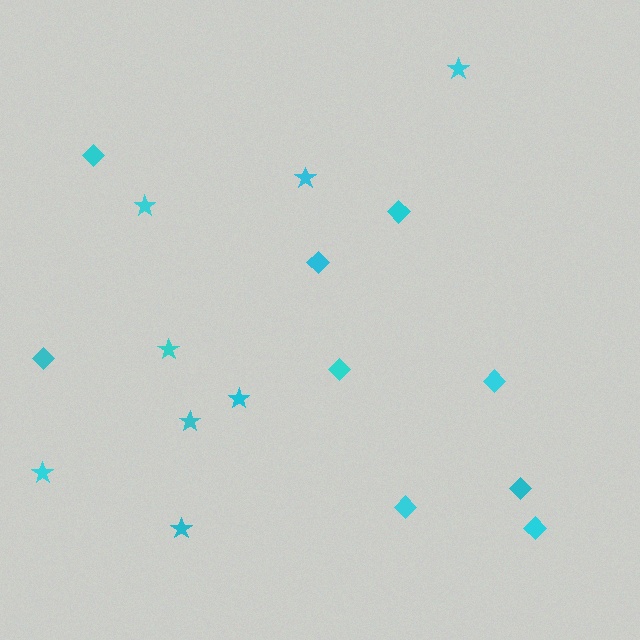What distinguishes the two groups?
There are 2 groups: one group of stars (8) and one group of diamonds (9).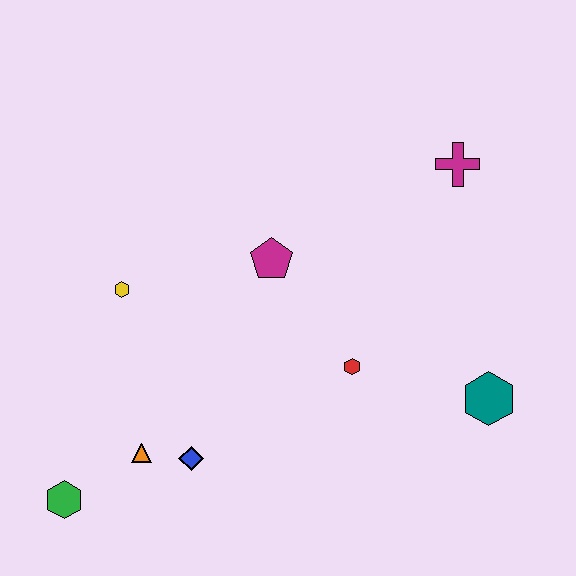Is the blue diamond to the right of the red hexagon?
No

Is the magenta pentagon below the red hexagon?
No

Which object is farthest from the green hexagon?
The magenta cross is farthest from the green hexagon.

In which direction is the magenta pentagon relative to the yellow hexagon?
The magenta pentagon is to the right of the yellow hexagon.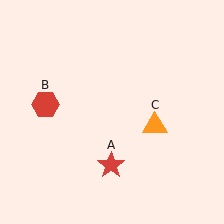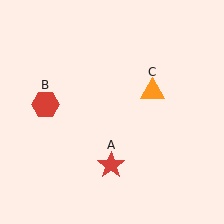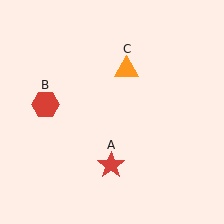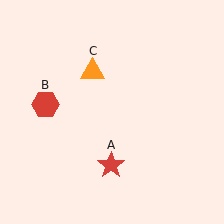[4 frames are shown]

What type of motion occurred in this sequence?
The orange triangle (object C) rotated counterclockwise around the center of the scene.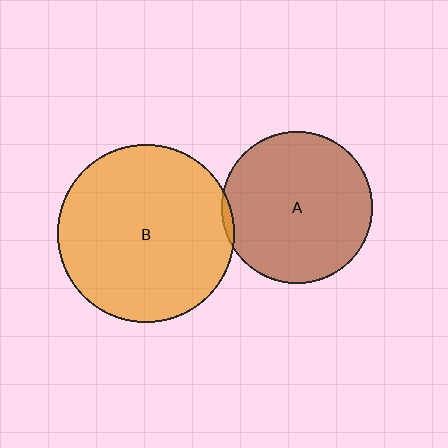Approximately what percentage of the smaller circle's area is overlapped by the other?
Approximately 5%.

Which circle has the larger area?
Circle B (orange).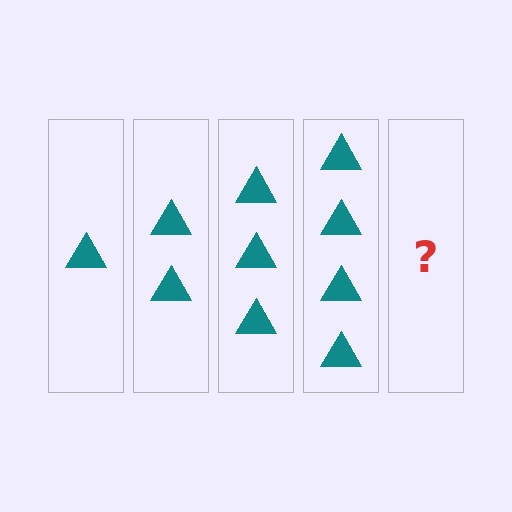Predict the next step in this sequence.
The next step is 5 triangles.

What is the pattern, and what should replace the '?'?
The pattern is that each step adds one more triangle. The '?' should be 5 triangles.